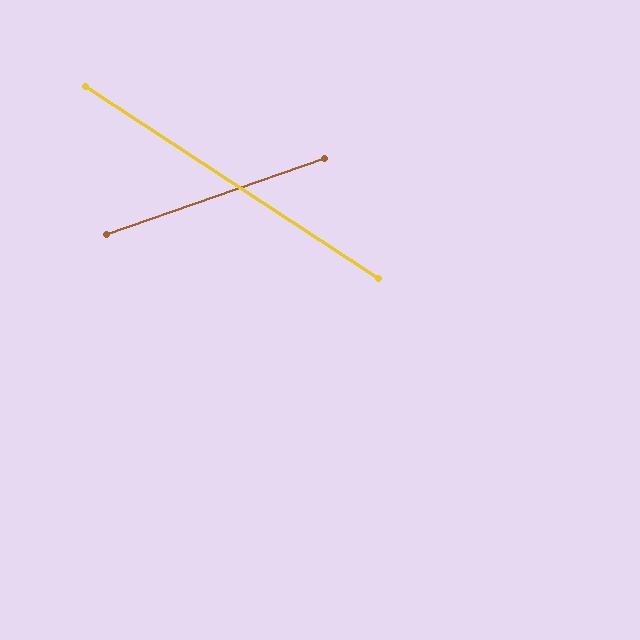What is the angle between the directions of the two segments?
Approximately 52 degrees.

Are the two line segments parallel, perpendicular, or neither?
Neither parallel nor perpendicular — they differ by about 52°.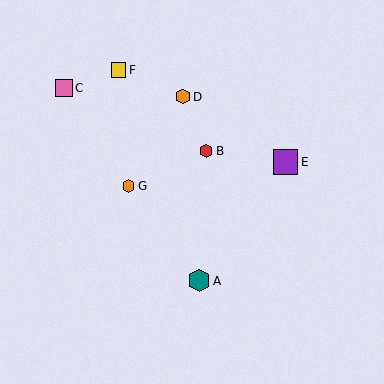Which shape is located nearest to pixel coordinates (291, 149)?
The purple square (labeled E) at (285, 162) is nearest to that location.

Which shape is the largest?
The purple square (labeled E) is the largest.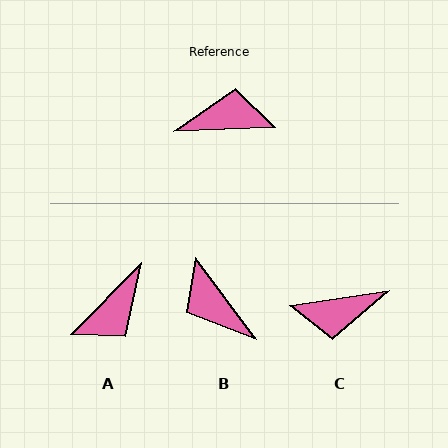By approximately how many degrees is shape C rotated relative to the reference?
Approximately 174 degrees clockwise.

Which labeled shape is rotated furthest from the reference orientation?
C, about 174 degrees away.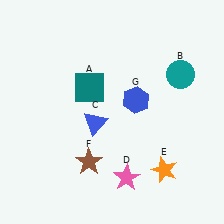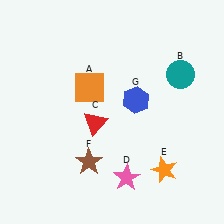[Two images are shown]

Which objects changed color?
A changed from teal to orange. C changed from blue to red.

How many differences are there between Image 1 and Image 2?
There are 2 differences between the two images.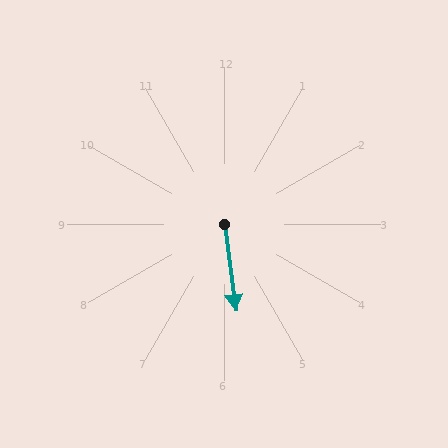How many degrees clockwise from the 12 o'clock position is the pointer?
Approximately 172 degrees.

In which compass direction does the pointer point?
South.